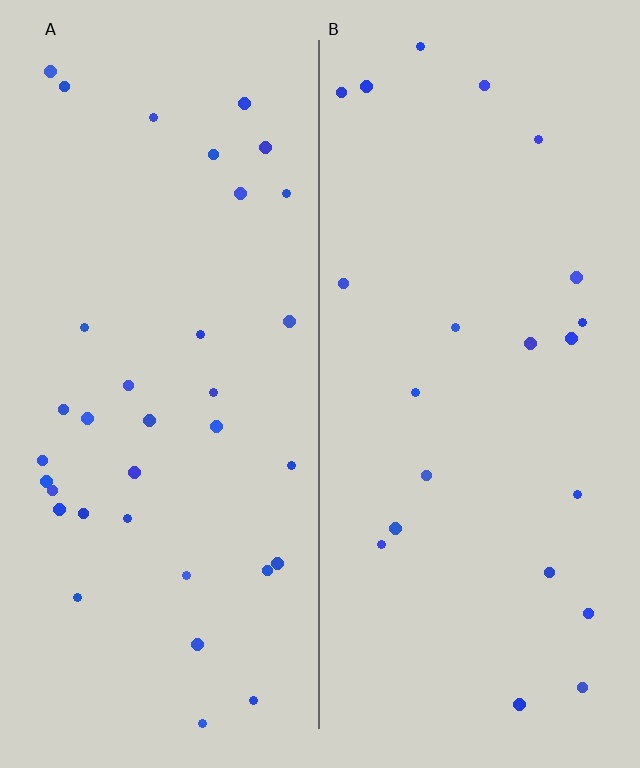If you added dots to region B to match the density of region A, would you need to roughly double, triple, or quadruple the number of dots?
Approximately double.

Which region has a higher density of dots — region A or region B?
A (the left).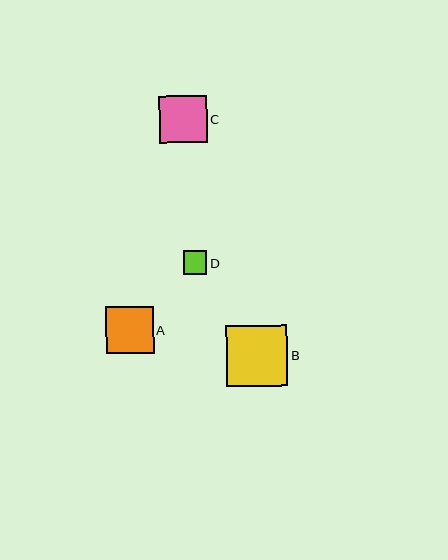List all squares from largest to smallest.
From largest to smallest: B, C, A, D.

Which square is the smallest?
Square D is the smallest with a size of approximately 23 pixels.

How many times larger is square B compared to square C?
Square B is approximately 1.3 times the size of square C.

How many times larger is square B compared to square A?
Square B is approximately 1.3 times the size of square A.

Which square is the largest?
Square B is the largest with a size of approximately 61 pixels.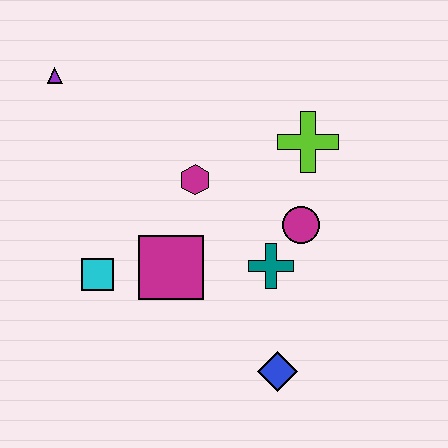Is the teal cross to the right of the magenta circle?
No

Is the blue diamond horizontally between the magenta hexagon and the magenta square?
No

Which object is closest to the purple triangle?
The magenta hexagon is closest to the purple triangle.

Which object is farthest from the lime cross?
The purple triangle is farthest from the lime cross.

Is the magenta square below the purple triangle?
Yes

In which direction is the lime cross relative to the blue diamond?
The lime cross is above the blue diamond.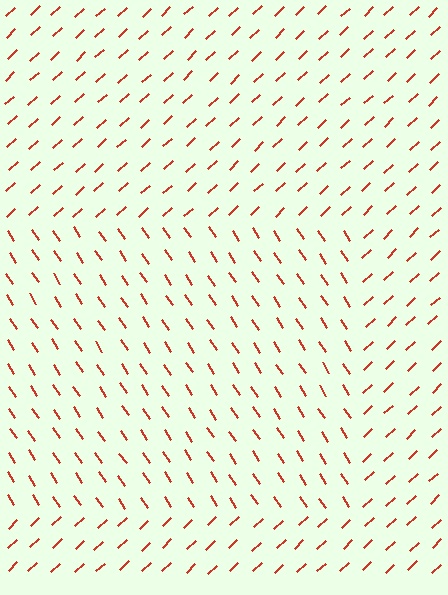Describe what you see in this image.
The image is filled with small red line segments. A rectangle region in the image has lines oriented differently from the surrounding lines, creating a visible texture boundary.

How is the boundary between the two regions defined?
The boundary is defined purely by a change in line orientation (approximately 81 degrees difference). All lines are the same color and thickness.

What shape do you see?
I see a rectangle.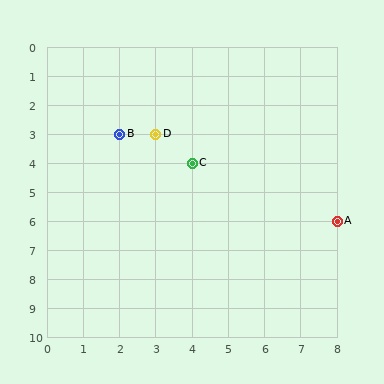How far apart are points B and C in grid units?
Points B and C are 2 columns and 1 row apart (about 2.2 grid units diagonally).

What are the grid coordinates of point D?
Point D is at grid coordinates (3, 3).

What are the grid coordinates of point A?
Point A is at grid coordinates (8, 6).